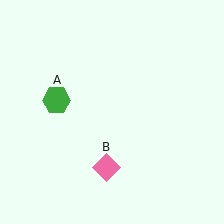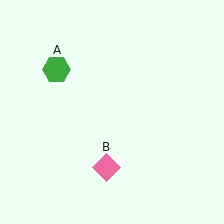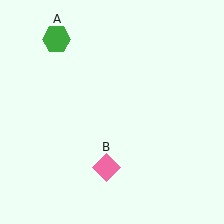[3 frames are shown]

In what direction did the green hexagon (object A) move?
The green hexagon (object A) moved up.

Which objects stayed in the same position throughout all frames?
Pink diamond (object B) remained stationary.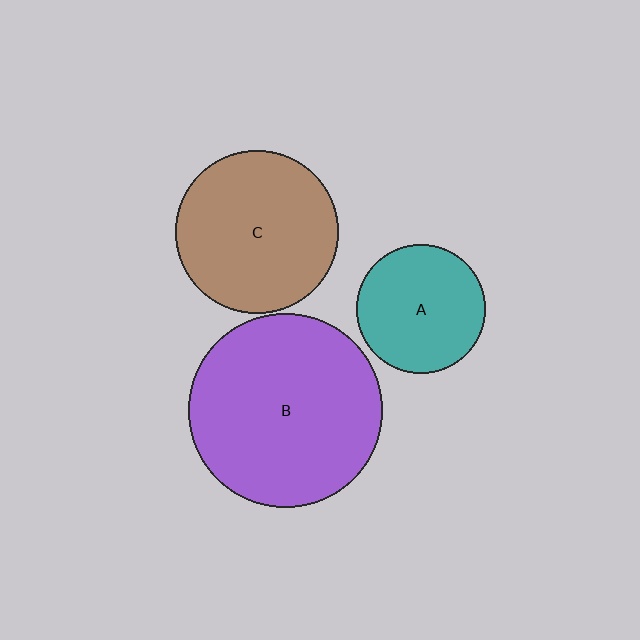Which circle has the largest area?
Circle B (purple).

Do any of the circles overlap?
No, none of the circles overlap.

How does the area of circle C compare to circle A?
Approximately 1.6 times.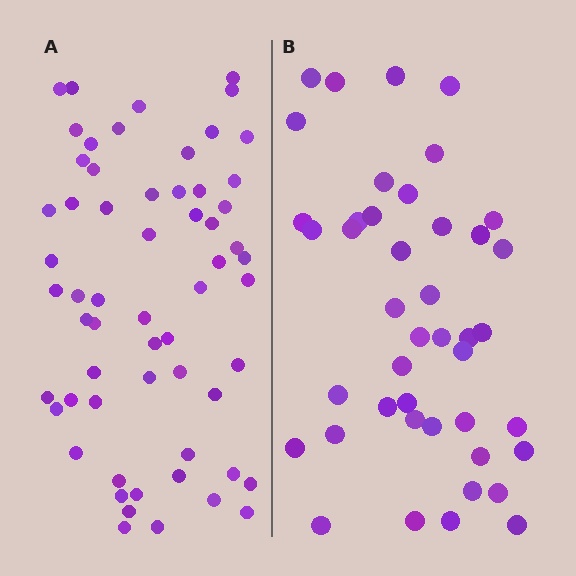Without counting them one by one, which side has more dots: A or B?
Region A (the left region) has more dots.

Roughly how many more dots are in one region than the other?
Region A has approximately 15 more dots than region B.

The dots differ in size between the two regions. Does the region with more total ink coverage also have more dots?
No. Region B has more total ink coverage because its dots are larger, but region A actually contains more individual dots. Total area can be misleading — the number of items is what matters here.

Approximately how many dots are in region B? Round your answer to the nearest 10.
About 40 dots. (The exact count is 43, which rounds to 40.)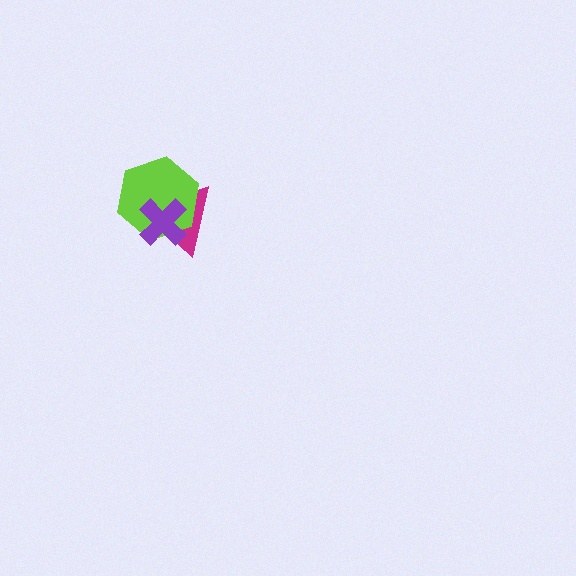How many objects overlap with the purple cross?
2 objects overlap with the purple cross.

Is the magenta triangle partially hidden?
Yes, it is partially covered by another shape.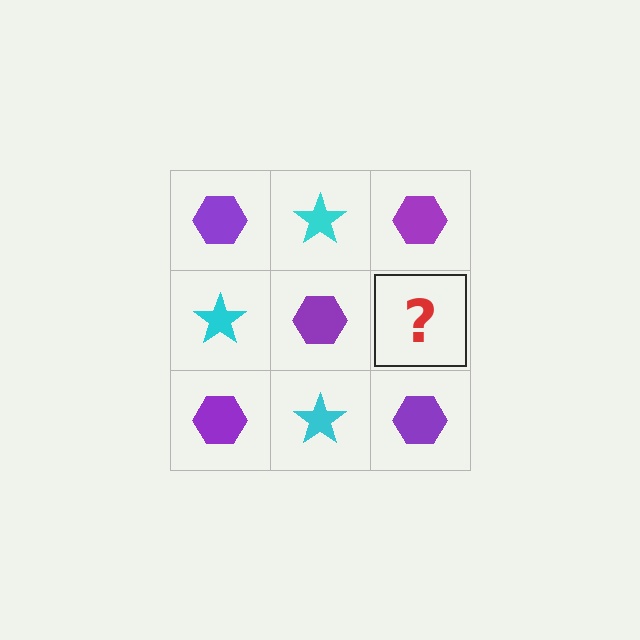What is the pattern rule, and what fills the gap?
The rule is that it alternates purple hexagon and cyan star in a checkerboard pattern. The gap should be filled with a cyan star.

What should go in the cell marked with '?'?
The missing cell should contain a cyan star.